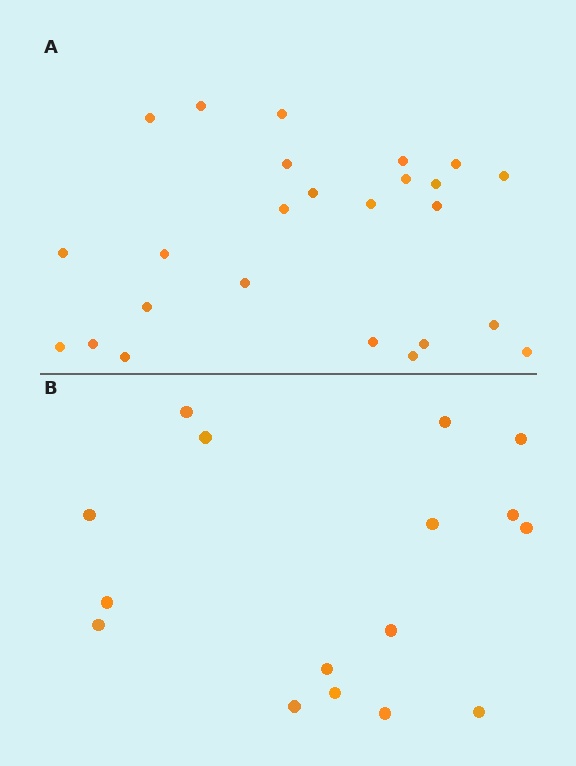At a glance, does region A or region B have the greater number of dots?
Region A (the top region) has more dots.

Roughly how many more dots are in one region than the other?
Region A has roughly 8 or so more dots than region B.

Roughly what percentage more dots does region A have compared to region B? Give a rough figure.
About 55% more.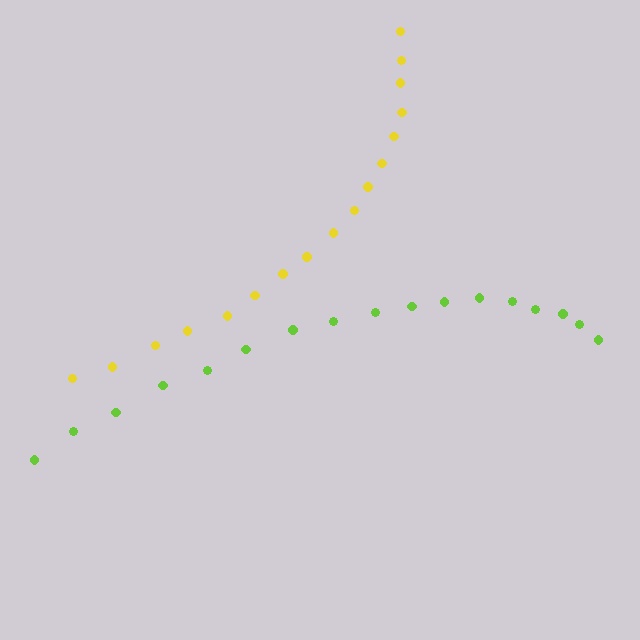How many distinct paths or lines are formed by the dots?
There are 2 distinct paths.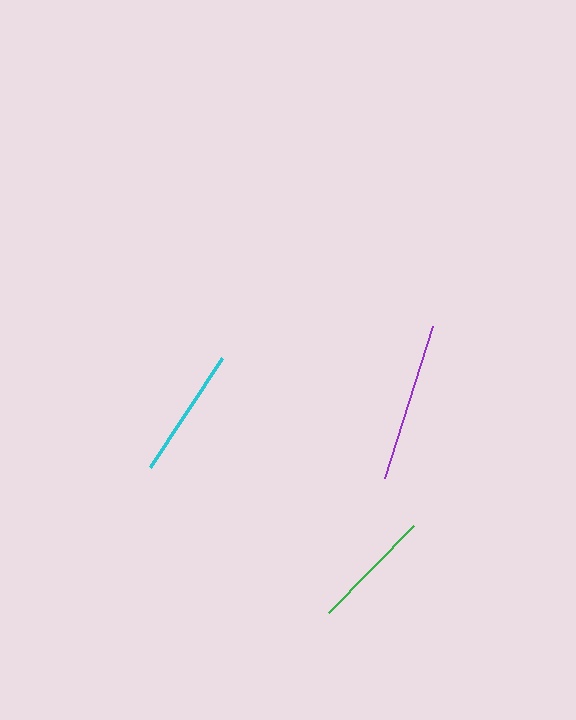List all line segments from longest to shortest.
From longest to shortest: purple, cyan, green.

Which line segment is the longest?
The purple line is the longest at approximately 159 pixels.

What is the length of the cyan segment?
The cyan segment is approximately 131 pixels long.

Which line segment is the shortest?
The green line is the shortest at approximately 122 pixels.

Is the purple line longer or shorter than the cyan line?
The purple line is longer than the cyan line.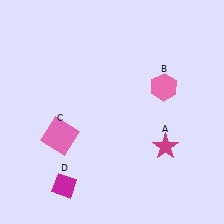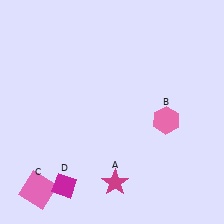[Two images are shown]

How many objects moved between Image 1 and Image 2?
3 objects moved between the two images.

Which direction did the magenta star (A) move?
The magenta star (A) moved left.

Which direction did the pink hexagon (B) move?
The pink hexagon (B) moved down.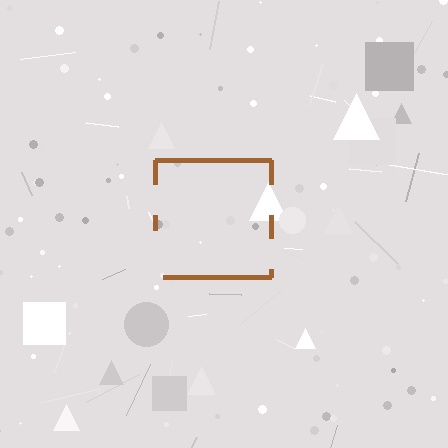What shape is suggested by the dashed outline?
The dashed outline suggests a square.